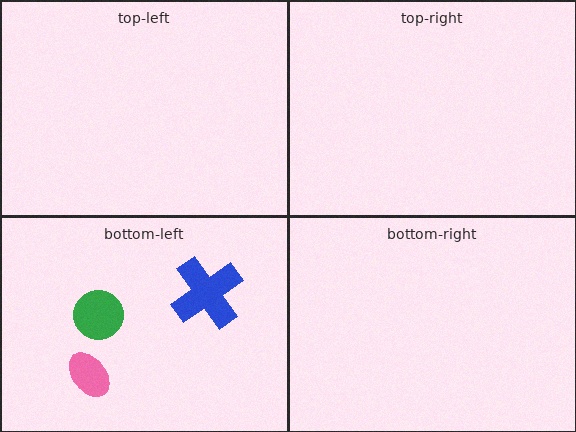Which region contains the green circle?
The bottom-left region.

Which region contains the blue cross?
The bottom-left region.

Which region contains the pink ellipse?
The bottom-left region.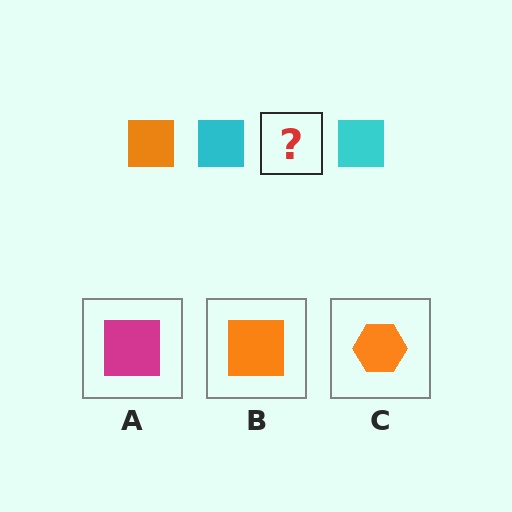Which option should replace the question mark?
Option B.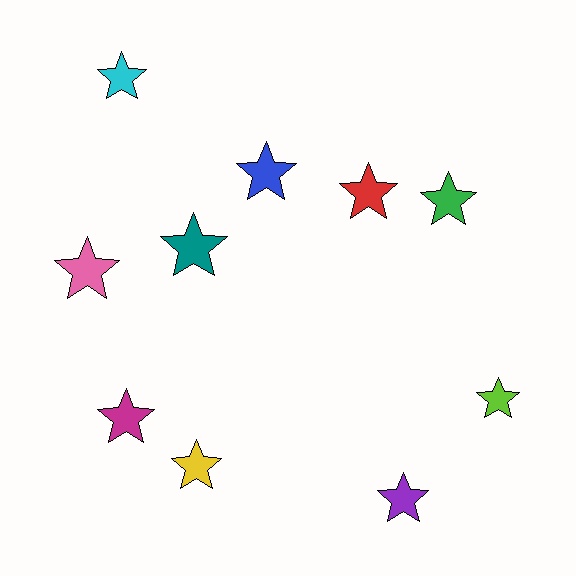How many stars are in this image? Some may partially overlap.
There are 10 stars.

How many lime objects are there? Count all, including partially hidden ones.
There is 1 lime object.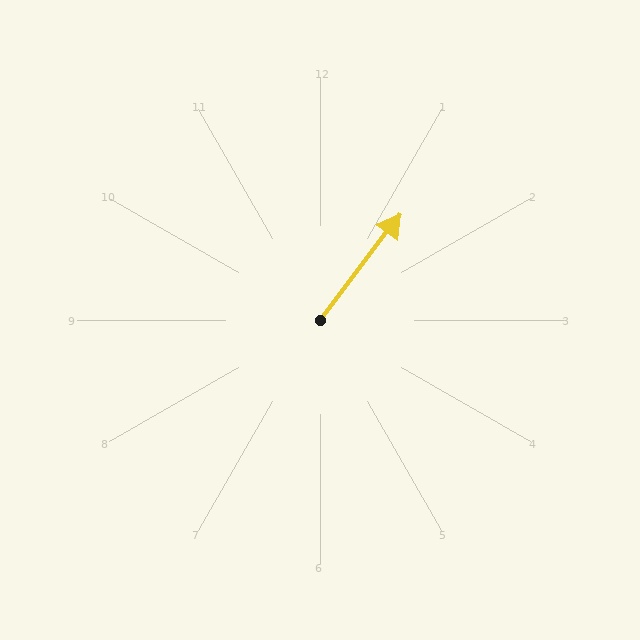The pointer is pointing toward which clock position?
Roughly 1 o'clock.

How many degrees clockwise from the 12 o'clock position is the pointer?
Approximately 37 degrees.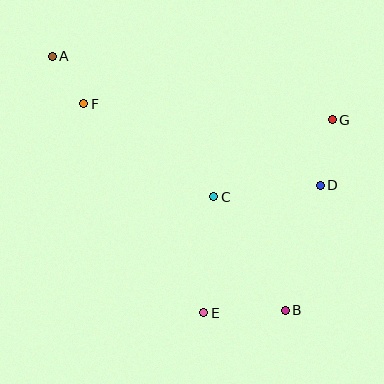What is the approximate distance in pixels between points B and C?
The distance between B and C is approximately 134 pixels.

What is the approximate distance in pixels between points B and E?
The distance between B and E is approximately 81 pixels.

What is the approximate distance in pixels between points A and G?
The distance between A and G is approximately 287 pixels.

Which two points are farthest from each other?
Points A and B are farthest from each other.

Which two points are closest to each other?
Points A and F are closest to each other.